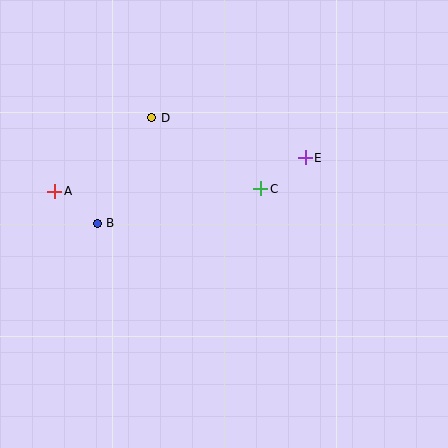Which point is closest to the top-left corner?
Point D is closest to the top-left corner.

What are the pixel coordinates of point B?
Point B is at (97, 223).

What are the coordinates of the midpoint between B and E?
The midpoint between B and E is at (201, 190).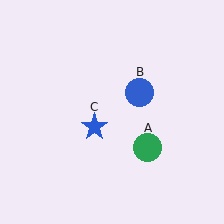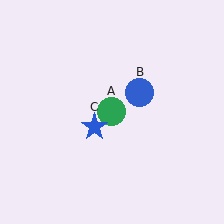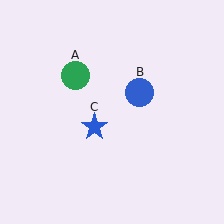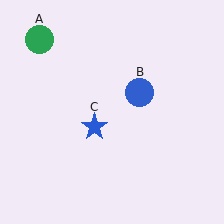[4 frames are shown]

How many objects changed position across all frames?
1 object changed position: green circle (object A).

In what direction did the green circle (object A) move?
The green circle (object A) moved up and to the left.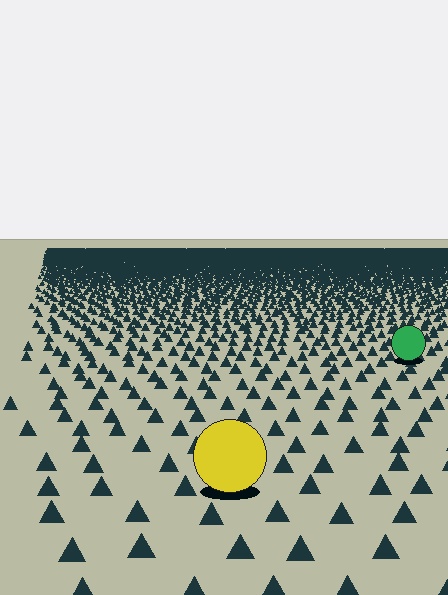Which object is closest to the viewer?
The yellow circle is closest. The texture marks near it are larger and more spread out.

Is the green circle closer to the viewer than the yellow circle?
No. The yellow circle is closer — you can tell from the texture gradient: the ground texture is coarser near it.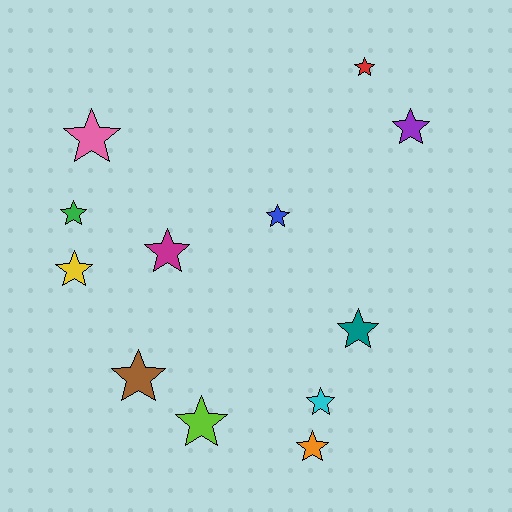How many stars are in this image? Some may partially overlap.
There are 12 stars.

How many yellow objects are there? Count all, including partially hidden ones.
There is 1 yellow object.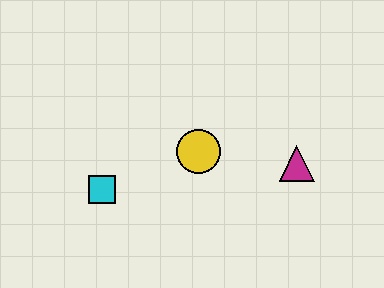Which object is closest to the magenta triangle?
The yellow circle is closest to the magenta triangle.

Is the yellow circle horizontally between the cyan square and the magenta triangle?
Yes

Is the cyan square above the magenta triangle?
No